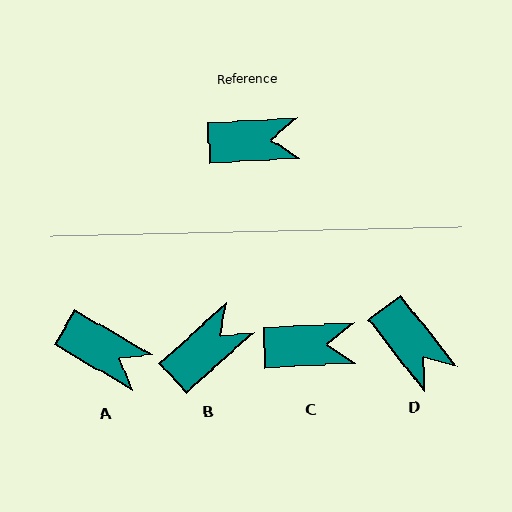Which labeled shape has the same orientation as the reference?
C.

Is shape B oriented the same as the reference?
No, it is off by about 39 degrees.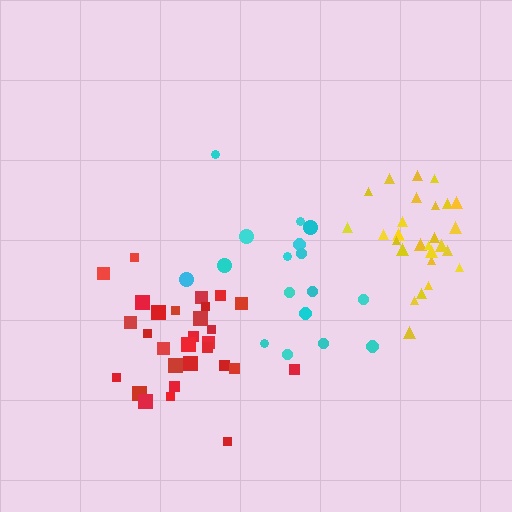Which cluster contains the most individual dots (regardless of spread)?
Red (30).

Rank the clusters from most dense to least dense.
yellow, red, cyan.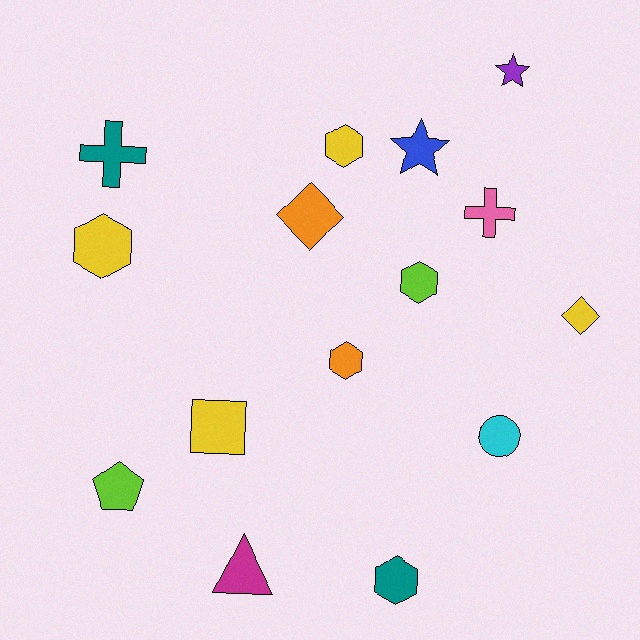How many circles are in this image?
There is 1 circle.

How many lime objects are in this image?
There are 2 lime objects.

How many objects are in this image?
There are 15 objects.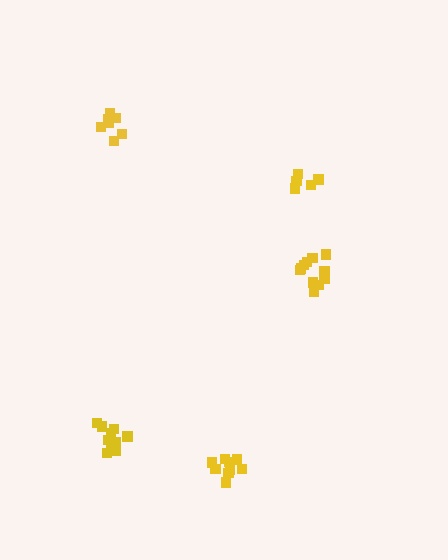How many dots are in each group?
Group 1: 5 dots, Group 2: 11 dots, Group 3: 9 dots, Group 4: 10 dots, Group 5: 8 dots (43 total).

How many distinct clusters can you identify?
There are 5 distinct clusters.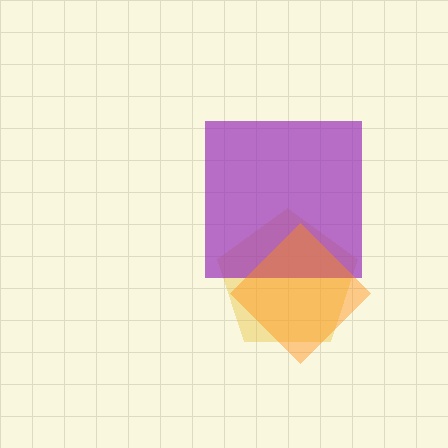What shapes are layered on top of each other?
The layered shapes are: a yellow pentagon, a purple square, an orange diamond.